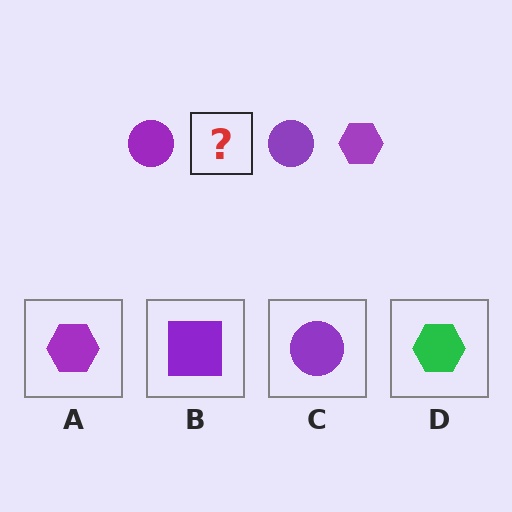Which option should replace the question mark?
Option A.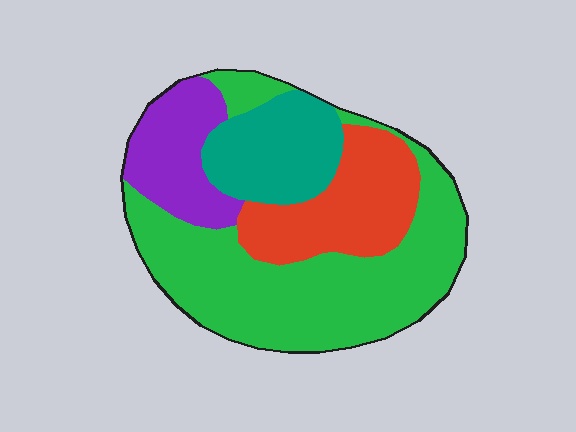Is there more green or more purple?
Green.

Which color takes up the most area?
Green, at roughly 50%.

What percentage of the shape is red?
Red covers about 20% of the shape.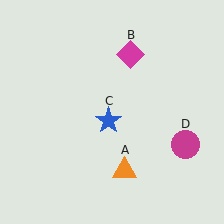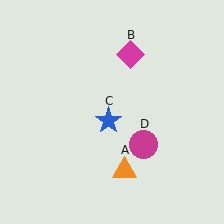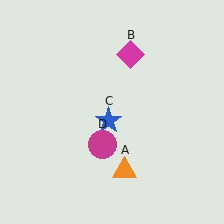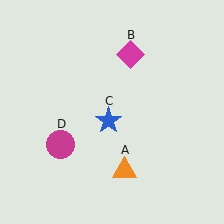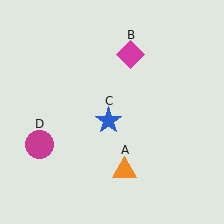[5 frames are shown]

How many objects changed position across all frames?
1 object changed position: magenta circle (object D).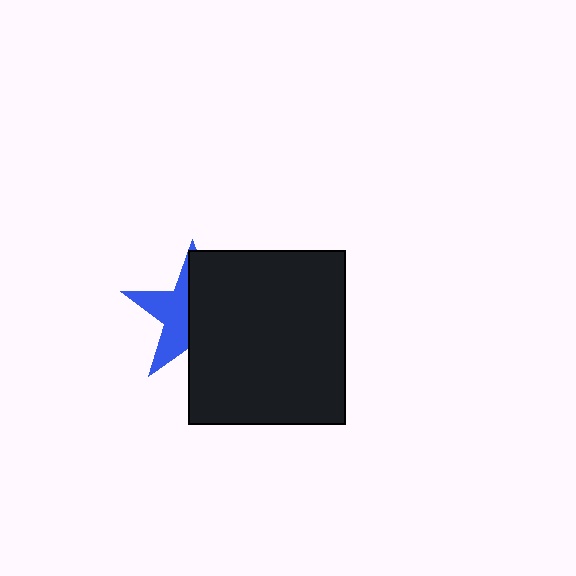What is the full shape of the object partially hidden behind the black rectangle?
The partially hidden object is a blue star.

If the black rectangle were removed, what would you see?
You would see the complete blue star.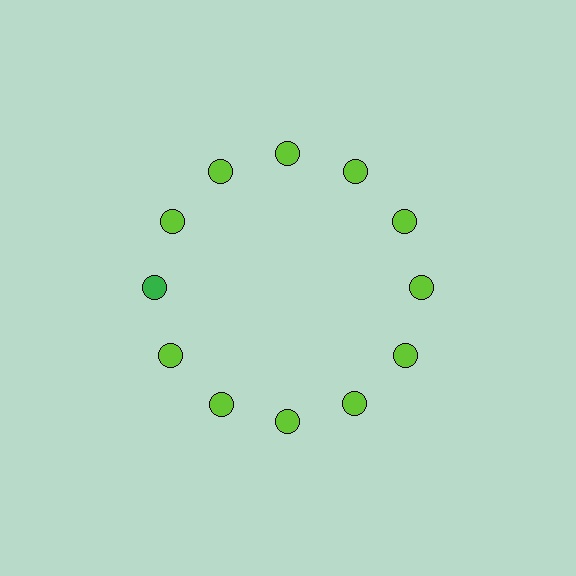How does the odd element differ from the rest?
It has a different color: green instead of lime.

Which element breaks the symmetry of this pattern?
The green circle at roughly the 9 o'clock position breaks the symmetry. All other shapes are lime circles.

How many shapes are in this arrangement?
There are 12 shapes arranged in a ring pattern.